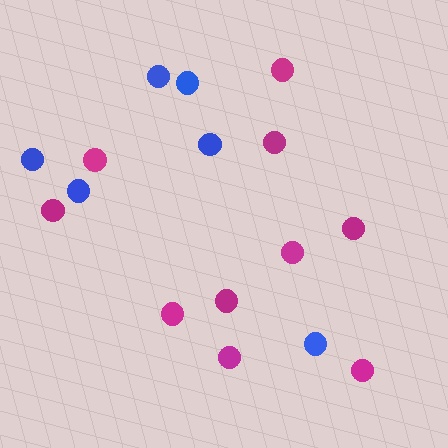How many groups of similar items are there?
There are 2 groups: one group of blue circles (6) and one group of magenta circles (10).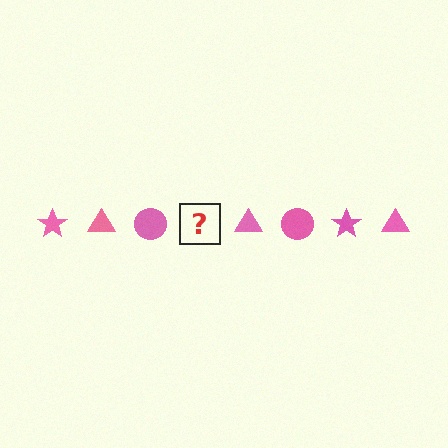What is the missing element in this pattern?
The missing element is a pink star.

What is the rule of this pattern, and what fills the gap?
The rule is that the pattern cycles through star, triangle, circle shapes in pink. The gap should be filled with a pink star.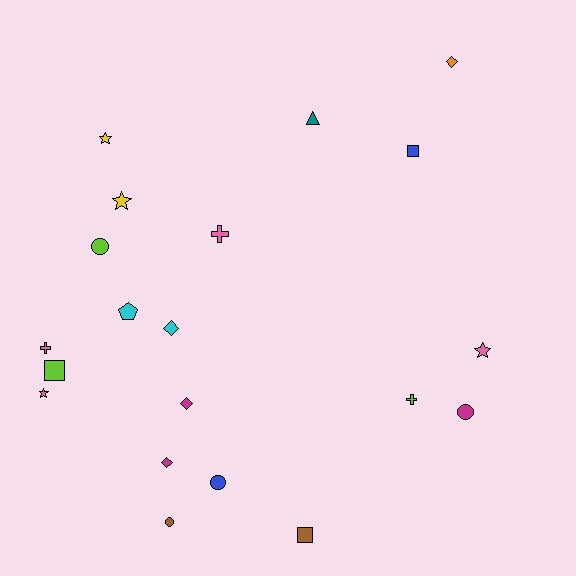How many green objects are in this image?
There are no green objects.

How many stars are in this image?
There are 4 stars.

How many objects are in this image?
There are 20 objects.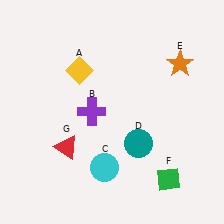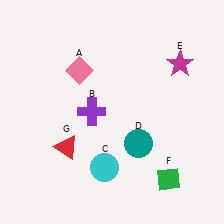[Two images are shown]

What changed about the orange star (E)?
In Image 1, E is orange. In Image 2, it changed to magenta.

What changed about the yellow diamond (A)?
In Image 1, A is yellow. In Image 2, it changed to pink.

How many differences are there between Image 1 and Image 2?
There are 2 differences between the two images.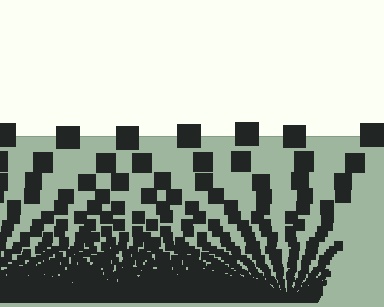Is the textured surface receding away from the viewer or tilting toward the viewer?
The surface appears to tilt toward the viewer. Texture elements get larger and sparser toward the top.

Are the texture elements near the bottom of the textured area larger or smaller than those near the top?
Smaller. The gradient is inverted — elements near the bottom are smaller and denser.